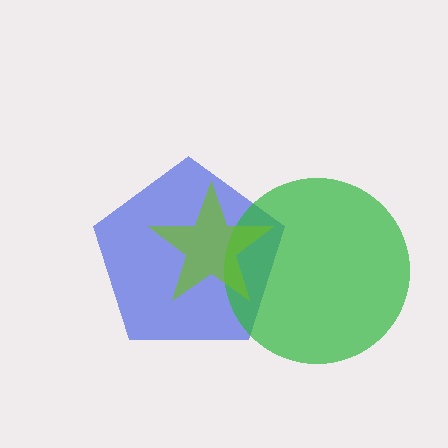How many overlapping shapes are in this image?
There are 3 overlapping shapes in the image.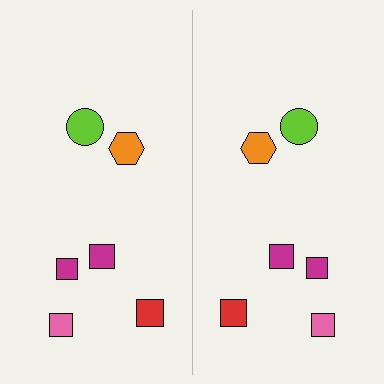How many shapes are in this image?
There are 12 shapes in this image.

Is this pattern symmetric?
Yes, this pattern has bilateral (reflection) symmetry.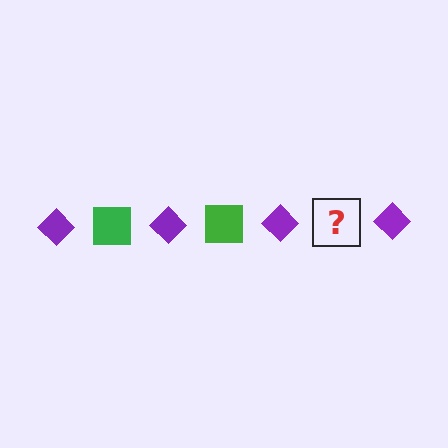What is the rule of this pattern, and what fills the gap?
The rule is that the pattern alternates between purple diamond and green square. The gap should be filled with a green square.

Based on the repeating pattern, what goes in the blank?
The blank should be a green square.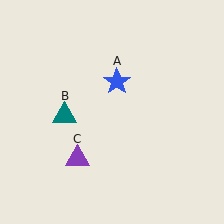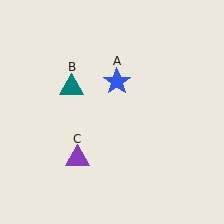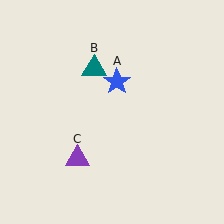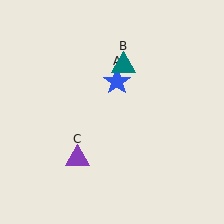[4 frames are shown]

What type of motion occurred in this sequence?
The teal triangle (object B) rotated clockwise around the center of the scene.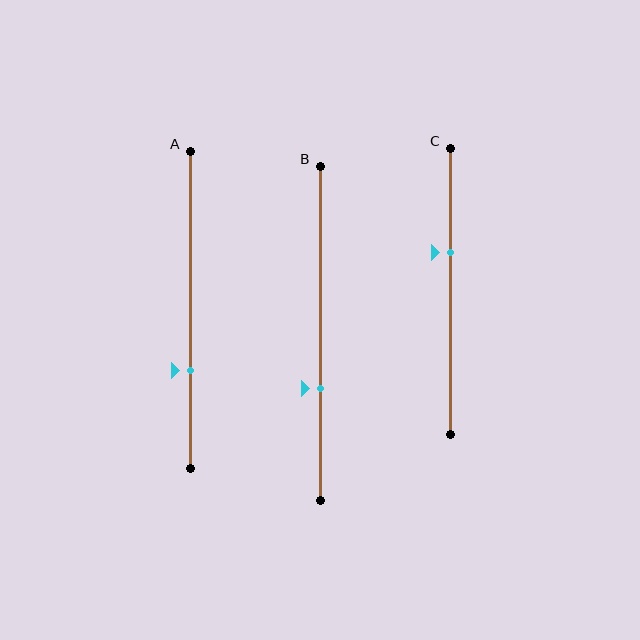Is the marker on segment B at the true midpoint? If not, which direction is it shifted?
No, the marker on segment B is shifted downward by about 16% of the segment length.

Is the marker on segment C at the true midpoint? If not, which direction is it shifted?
No, the marker on segment C is shifted upward by about 13% of the segment length.